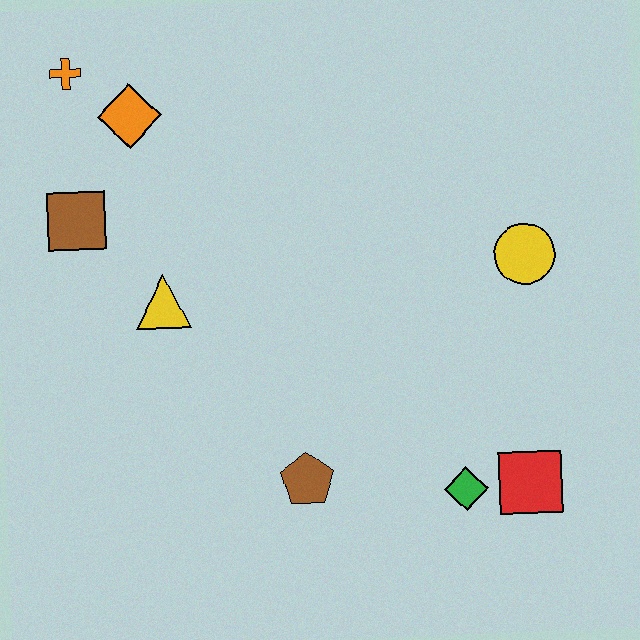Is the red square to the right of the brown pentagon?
Yes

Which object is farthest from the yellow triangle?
The red square is farthest from the yellow triangle.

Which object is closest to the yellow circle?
The red square is closest to the yellow circle.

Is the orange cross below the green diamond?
No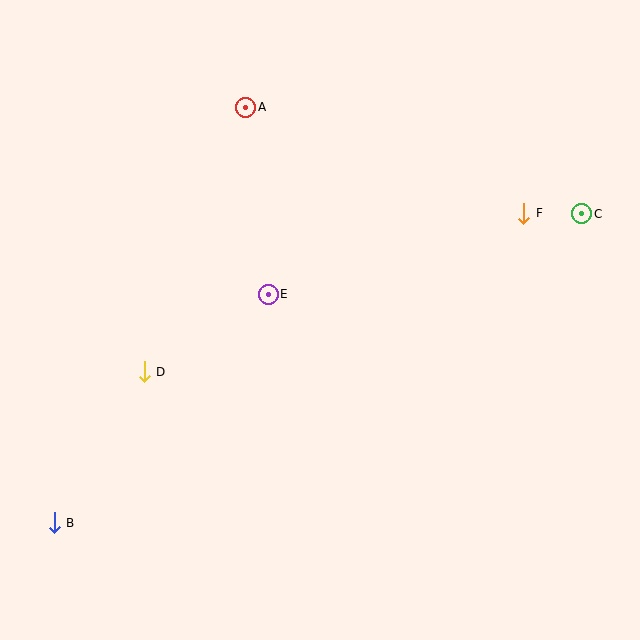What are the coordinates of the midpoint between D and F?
The midpoint between D and F is at (334, 292).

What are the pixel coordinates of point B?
Point B is at (54, 523).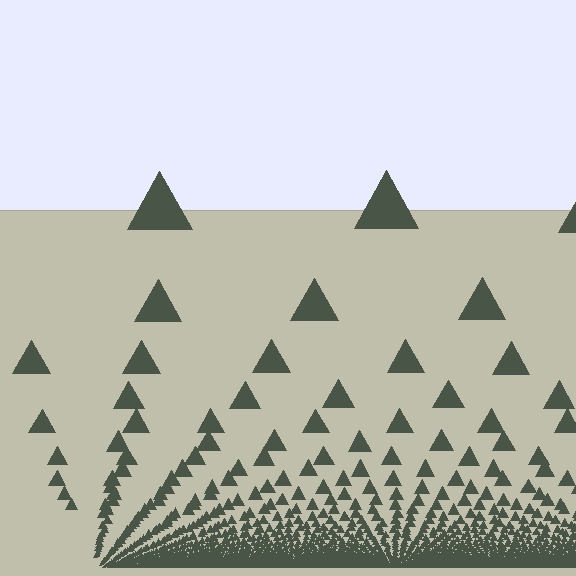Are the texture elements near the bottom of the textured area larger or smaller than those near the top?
Smaller. The gradient is inverted — elements near the bottom are smaller and denser.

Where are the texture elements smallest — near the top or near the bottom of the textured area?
Near the bottom.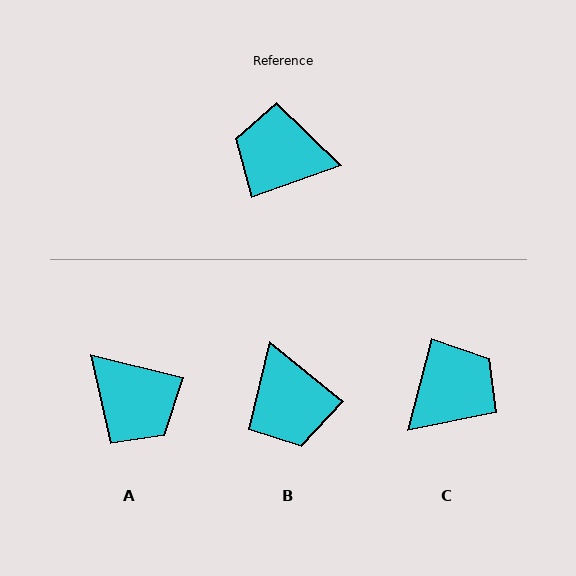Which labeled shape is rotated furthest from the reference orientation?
A, about 147 degrees away.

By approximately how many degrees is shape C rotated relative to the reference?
Approximately 124 degrees clockwise.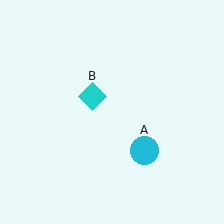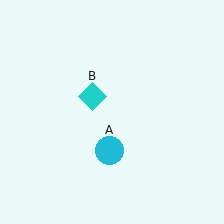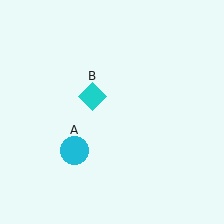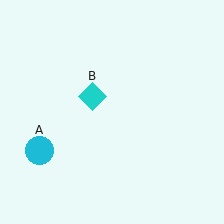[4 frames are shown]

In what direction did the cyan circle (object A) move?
The cyan circle (object A) moved left.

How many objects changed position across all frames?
1 object changed position: cyan circle (object A).